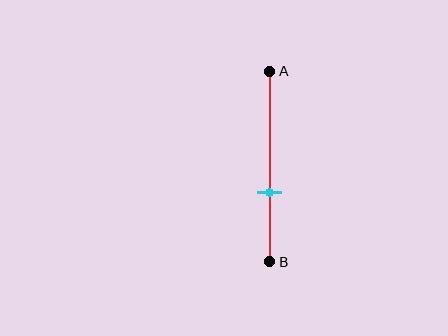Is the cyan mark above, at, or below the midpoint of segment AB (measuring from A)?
The cyan mark is below the midpoint of segment AB.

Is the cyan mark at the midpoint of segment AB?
No, the mark is at about 65% from A, not at the 50% midpoint.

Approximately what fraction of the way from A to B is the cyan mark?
The cyan mark is approximately 65% of the way from A to B.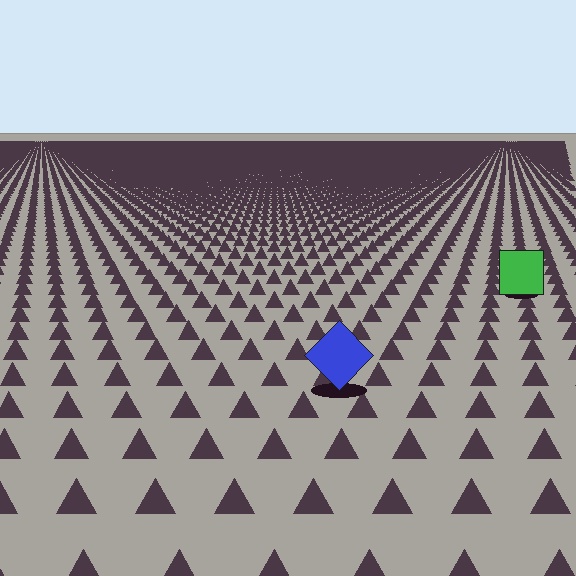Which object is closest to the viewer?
The blue diamond is closest. The texture marks near it are larger and more spread out.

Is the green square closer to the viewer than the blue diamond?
No. The blue diamond is closer — you can tell from the texture gradient: the ground texture is coarser near it.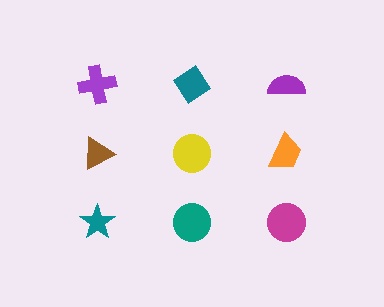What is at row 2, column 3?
An orange trapezoid.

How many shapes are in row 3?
3 shapes.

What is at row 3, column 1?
A teal star.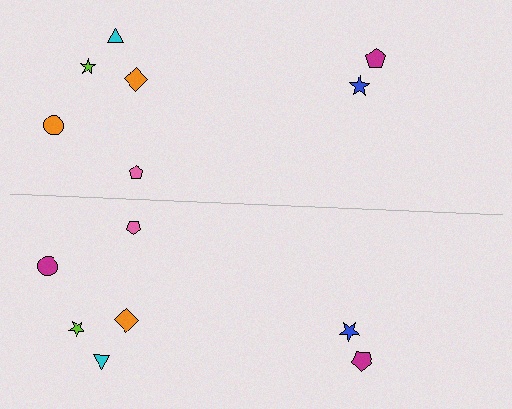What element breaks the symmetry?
The magenta circle on the bottom side breaks the symmetry — its mirror counterpart is orange.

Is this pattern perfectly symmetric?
No, the pattern is not perfectly symmetric. The magenta circle on the bottom side breaks the symmetry — its mirror counterpart is orange.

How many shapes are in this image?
There are 14 shapes in this image.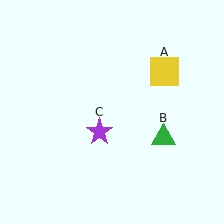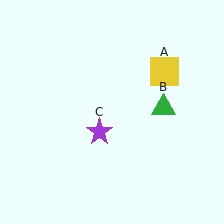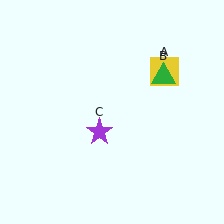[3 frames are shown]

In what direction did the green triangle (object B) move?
The green triangle (object B) moved up.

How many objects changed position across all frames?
1 object changed position: green triangle (object B).